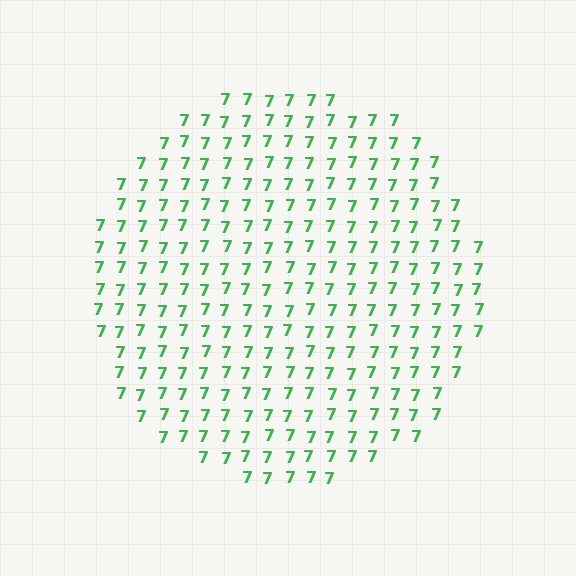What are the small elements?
The small elements are digit 7's.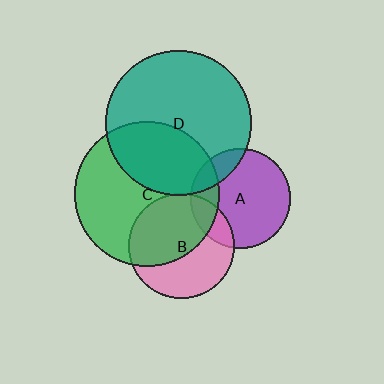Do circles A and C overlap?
Yes.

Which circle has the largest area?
Circle D (teal).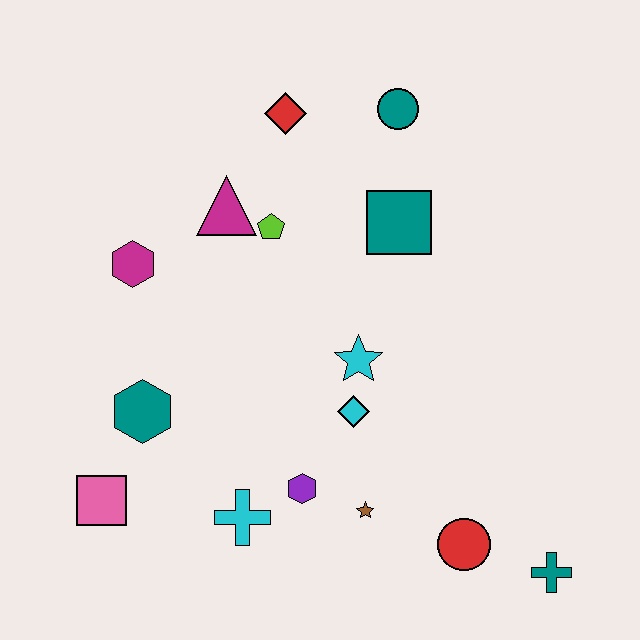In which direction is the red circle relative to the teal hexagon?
The red circle is to the right of the teal hexagon.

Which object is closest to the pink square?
The teal hexagon is closest to the pink square.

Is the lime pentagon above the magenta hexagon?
Yes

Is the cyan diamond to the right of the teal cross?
No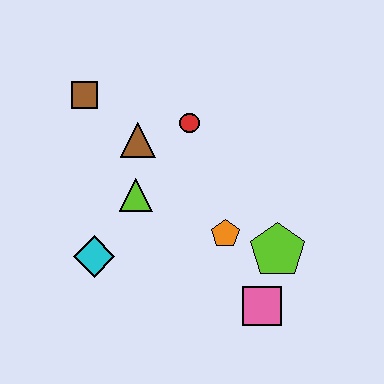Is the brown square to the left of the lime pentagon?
Yes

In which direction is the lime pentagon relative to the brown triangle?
The lime pentagon is to the right of the brown triangle.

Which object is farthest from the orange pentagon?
The brown square is farthest from the orange pentagon.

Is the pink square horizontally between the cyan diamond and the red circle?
No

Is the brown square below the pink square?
No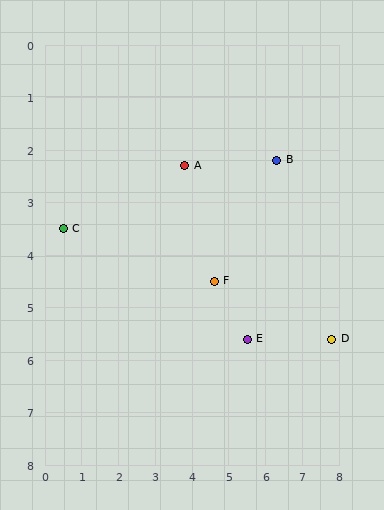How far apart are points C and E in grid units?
Points C and E are about 5.4 grid units apart.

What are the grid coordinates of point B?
Point B is at approximately (6.3, 2.2).